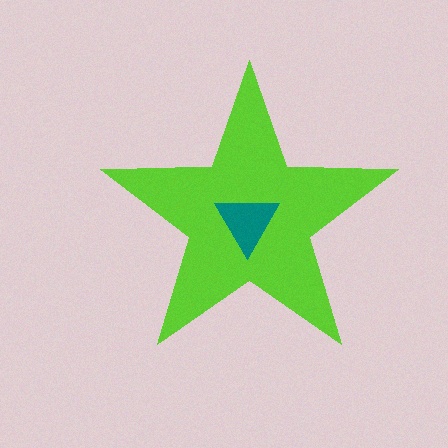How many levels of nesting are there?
2.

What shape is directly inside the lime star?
The teal triangle.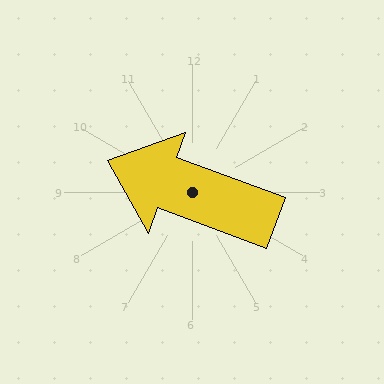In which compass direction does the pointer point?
West.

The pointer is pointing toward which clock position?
Roughly 10 o'clock.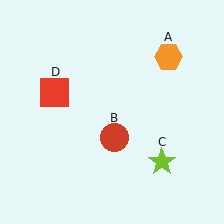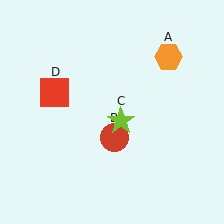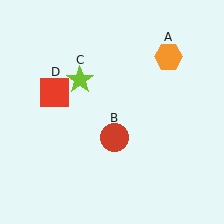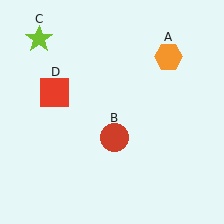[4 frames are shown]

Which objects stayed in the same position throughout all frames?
Orange hexagon (object A) and red circle (object B) and red square (object D) remained stationary.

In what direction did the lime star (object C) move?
The lime star (object C) moved up and to the left.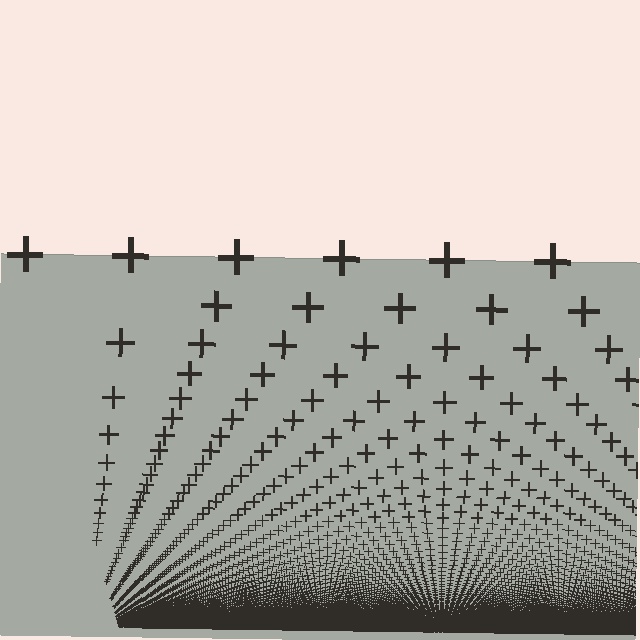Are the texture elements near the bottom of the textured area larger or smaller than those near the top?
Smaller. The gradient is inverted — elements near the bottom are smaller and denser.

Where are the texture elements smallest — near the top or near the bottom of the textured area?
Near the bottom.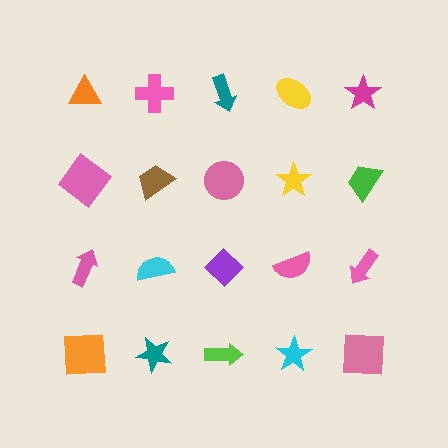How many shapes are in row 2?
5 shapes.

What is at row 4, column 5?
A pink square.